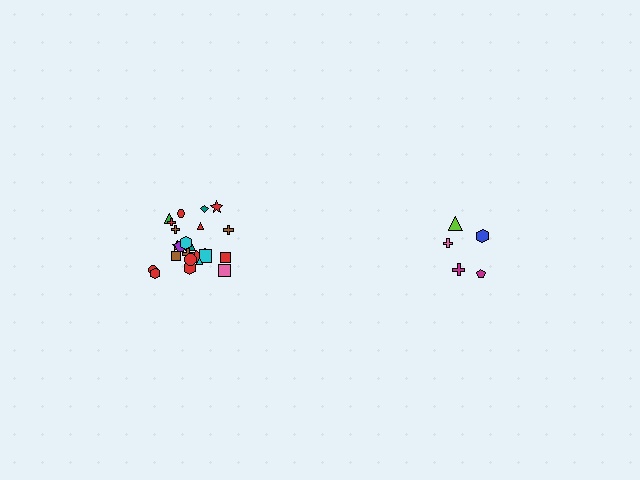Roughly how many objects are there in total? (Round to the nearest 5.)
Roughly 30 objects in total.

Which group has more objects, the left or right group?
The left group.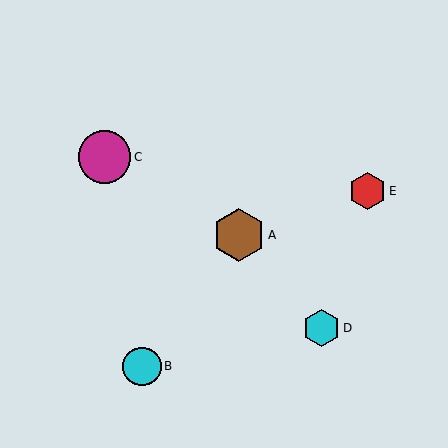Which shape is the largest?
The brown hexagon (labeled A) is the largest.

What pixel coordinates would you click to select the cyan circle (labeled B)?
Click at (142, 366) to select the cyan circle B.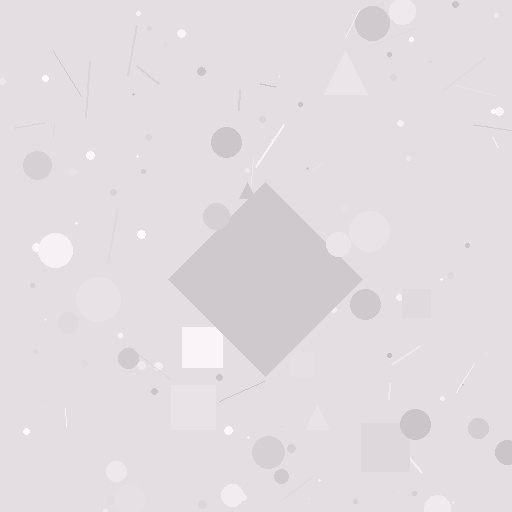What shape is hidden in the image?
A diamond is hidden in the image.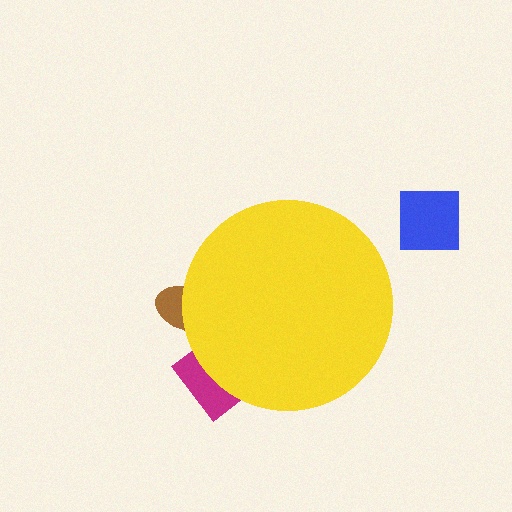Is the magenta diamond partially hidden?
Yes, the magenta diamond is partially hidden behind the yellow circle.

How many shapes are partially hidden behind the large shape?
2 shapes are partially hidden.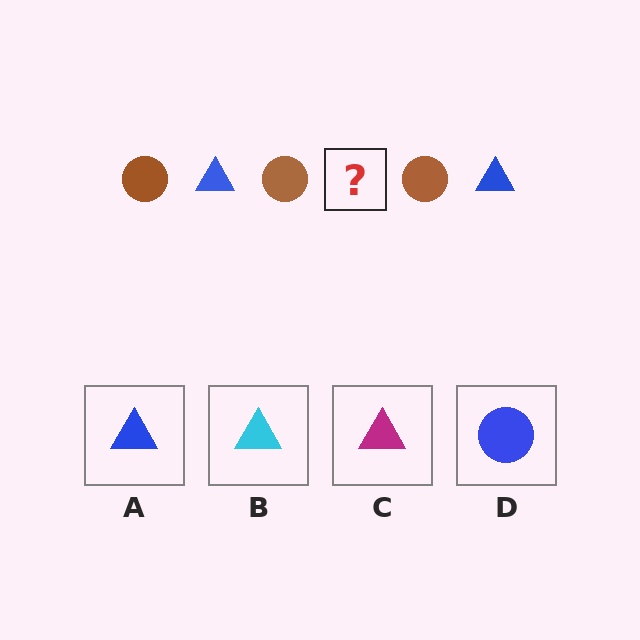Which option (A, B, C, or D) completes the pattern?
A.